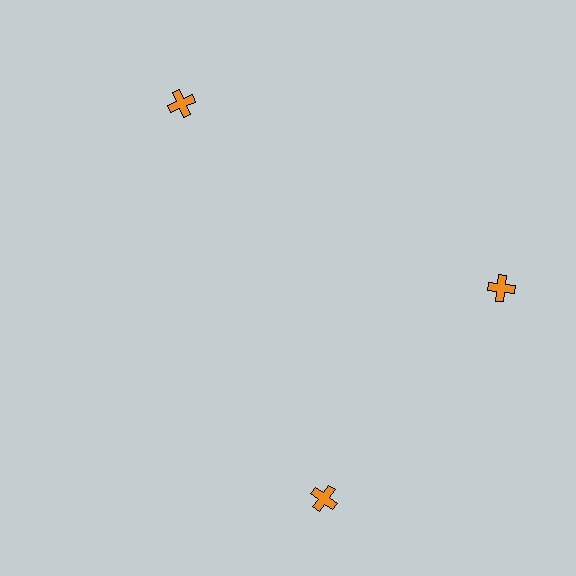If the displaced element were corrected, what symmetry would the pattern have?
It would have 3-fold rotational symmetry — the pattern would map onto itself every 120 degrees.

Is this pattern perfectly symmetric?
No. The 3 orange crosses are arranged in a ring, but one element near the 7 o'clock position is rotated out of alignment along the ring, breaking the 3-fold rotational symmetry.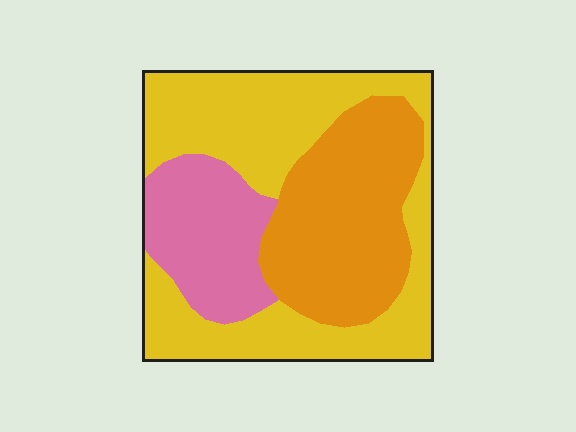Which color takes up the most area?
Yellow, at roughly 50%.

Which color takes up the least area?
Pink, at roughly 20%.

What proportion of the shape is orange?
Orange takes up about one third (1/3) of the shape.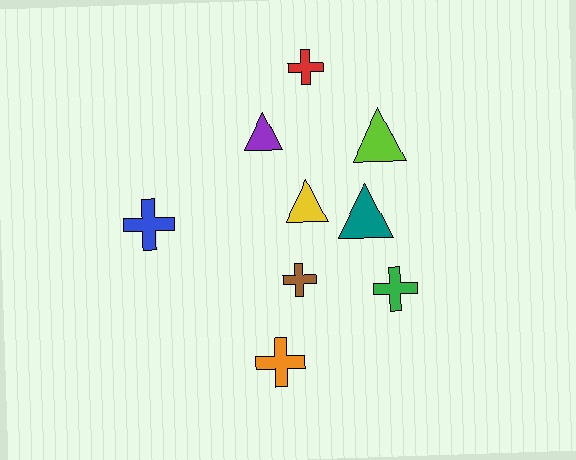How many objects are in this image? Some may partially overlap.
There are 9 objects.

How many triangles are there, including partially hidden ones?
There are 4 triangles.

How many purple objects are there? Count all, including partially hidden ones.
There is 1 purple object.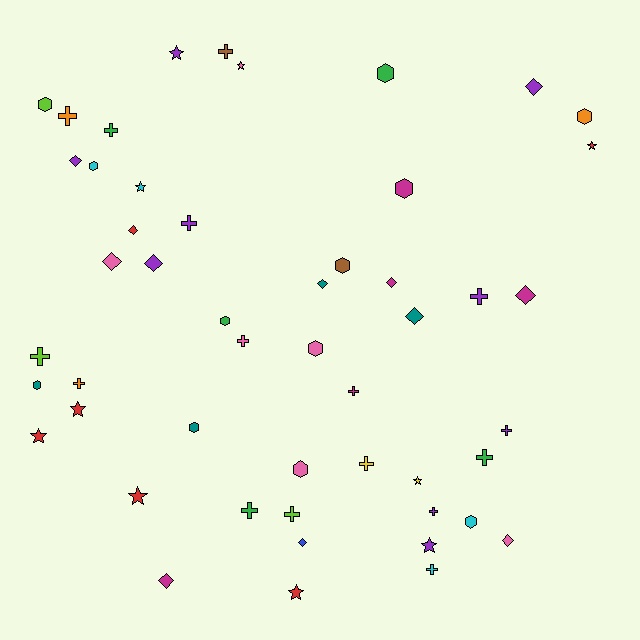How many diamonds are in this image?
There are 12 diamonds.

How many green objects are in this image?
There are 5 green objects.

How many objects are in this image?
There are 50 objects.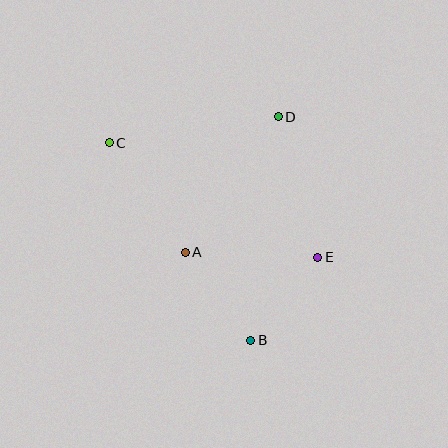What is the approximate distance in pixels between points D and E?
The distance between D and E is approximately 146 pixels.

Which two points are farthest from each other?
Points B and C are farthest from each other.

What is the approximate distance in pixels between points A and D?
The distance between A and D is approximately 164 pixels.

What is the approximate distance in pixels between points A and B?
The distance between A and B is approximately 110 pixels.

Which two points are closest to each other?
Points B and E are closest to each other.